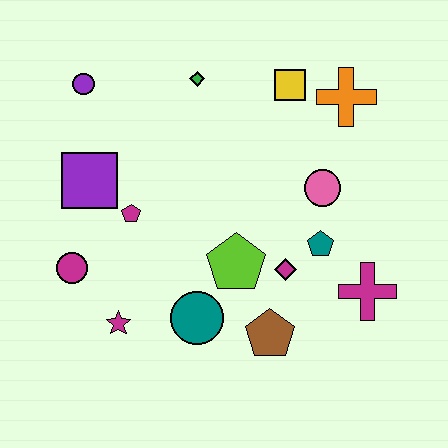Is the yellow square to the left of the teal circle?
No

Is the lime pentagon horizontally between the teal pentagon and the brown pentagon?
No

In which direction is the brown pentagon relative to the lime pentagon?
The brown pentagon is below the lime pentagon.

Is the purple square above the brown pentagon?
Yes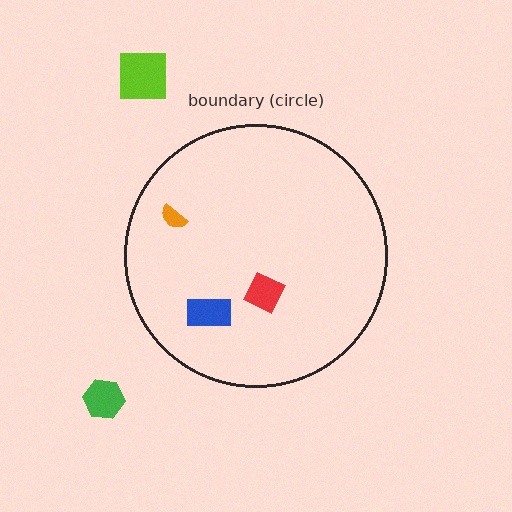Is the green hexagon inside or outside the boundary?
Outside.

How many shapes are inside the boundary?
3 inside, 2 outside.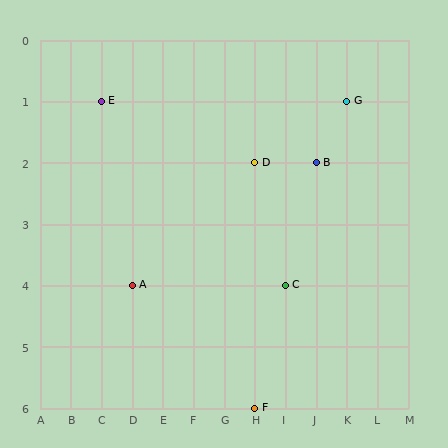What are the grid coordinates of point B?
Point B is at grid coordinates (J, 2).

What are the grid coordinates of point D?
Point D is at grid coordinates (H, 2).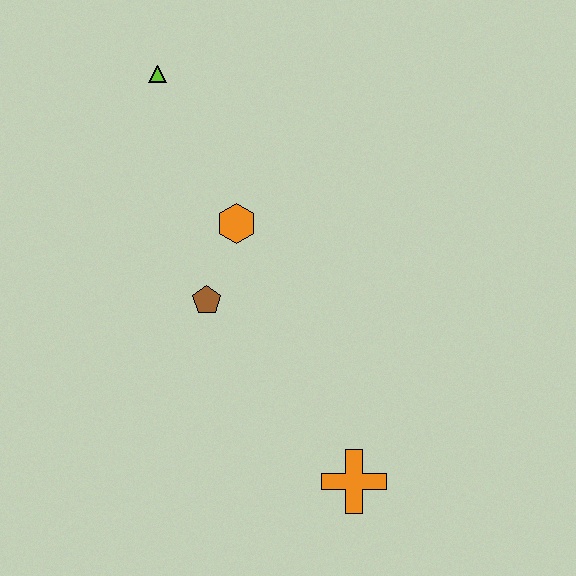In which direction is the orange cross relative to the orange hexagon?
The orange cross is below the orange hexagon.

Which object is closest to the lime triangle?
The orange hexagon is closest to the lime triangle.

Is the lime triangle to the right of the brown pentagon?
No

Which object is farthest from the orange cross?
The lime triangle is farthest from the orange cross.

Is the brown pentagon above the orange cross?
Yes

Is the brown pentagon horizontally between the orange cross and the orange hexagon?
No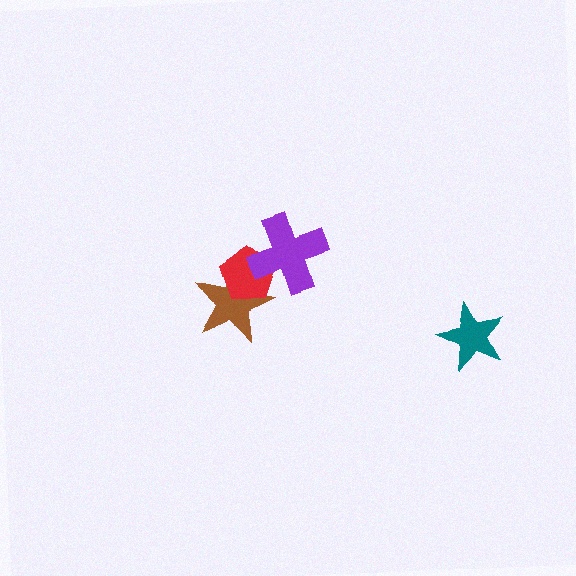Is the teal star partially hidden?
No, no other shape covers it.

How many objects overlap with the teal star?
0 objects overlap with the teal star.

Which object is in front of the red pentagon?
The purple cross is in front of the red pentagon.